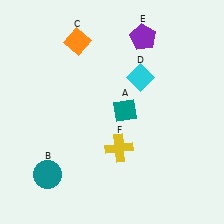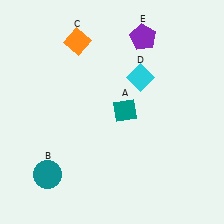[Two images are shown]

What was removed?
The yellow cross (F) was removed in Image 2.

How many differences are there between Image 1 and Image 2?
There is 1 difference between the two images.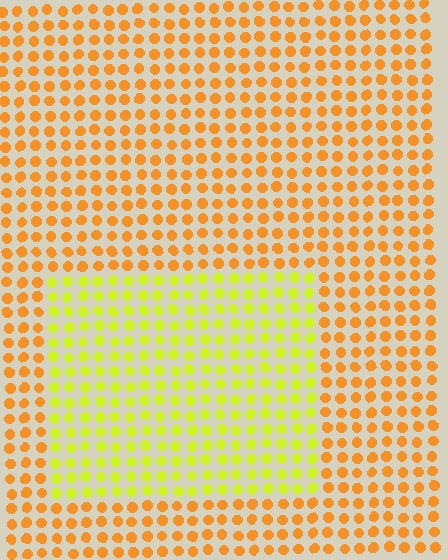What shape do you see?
I see a rectangle.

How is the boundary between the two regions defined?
The boundary is defined purely by a slight shift in hue (about 41 degrees). Spacing, size, and orientation are identical on both sides.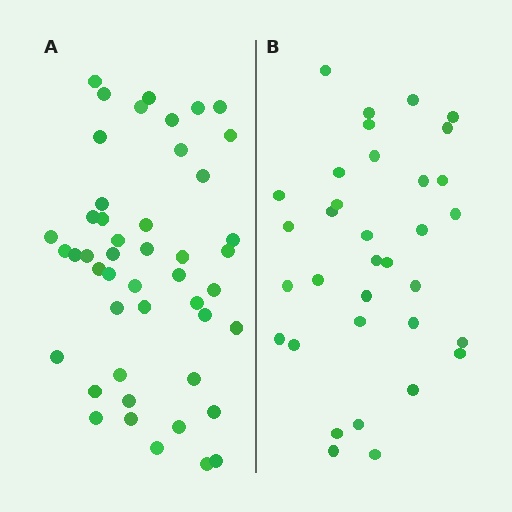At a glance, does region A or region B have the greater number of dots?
Region A (the left region) has more dots.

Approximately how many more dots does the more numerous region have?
Region A has approximately 15 more dots than region B.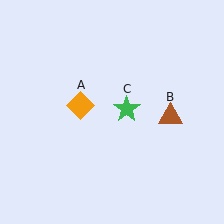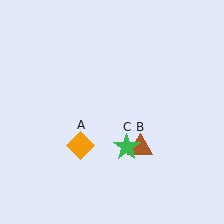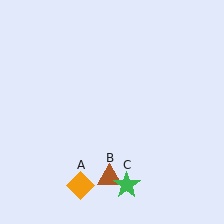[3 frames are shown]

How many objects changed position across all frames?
3 objects changed position: orange diamond (object A), brown triangle (object B), green star (object C).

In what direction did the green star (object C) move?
The green star (object C) moved down.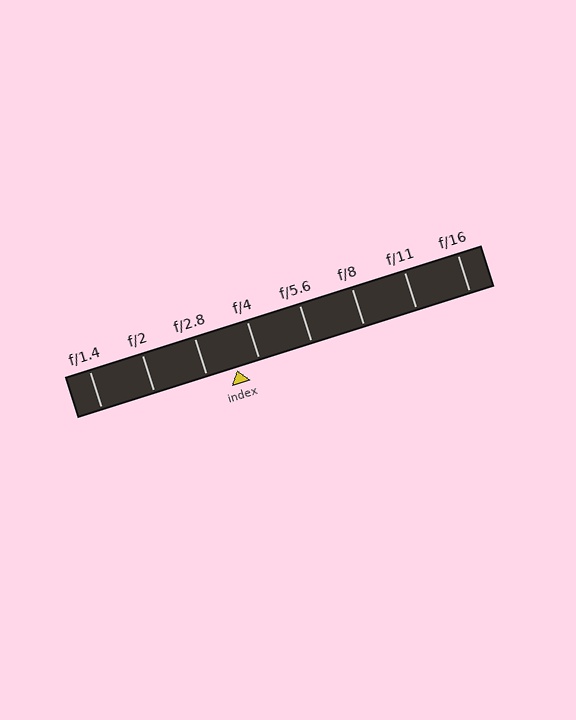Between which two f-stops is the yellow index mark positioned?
The index mark is between f/2.8 and f/4.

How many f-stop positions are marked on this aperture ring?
There are 8 f-stop positions marked.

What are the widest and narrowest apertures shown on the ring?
The widest aperture shown is f/1.4 and the narrowest is f/16.